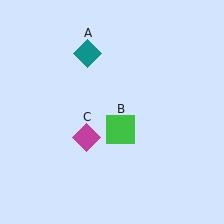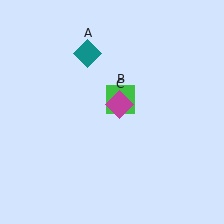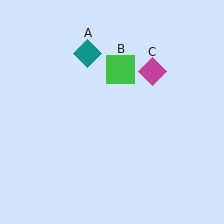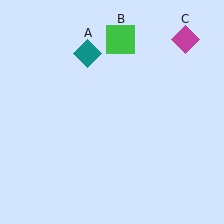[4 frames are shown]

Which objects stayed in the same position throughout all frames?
Teal diamond (object A) remained stationary.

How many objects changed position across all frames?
2 objects changed position: green square (object B), magenta diamond (object C).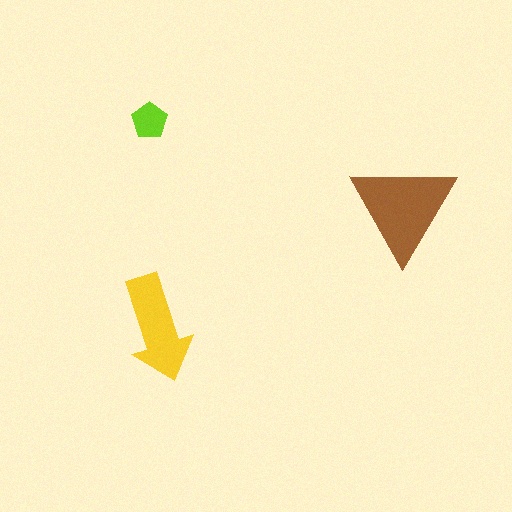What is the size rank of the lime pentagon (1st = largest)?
3rd.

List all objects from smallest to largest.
The lime pentagon, the yellow arrow, the brown triangle.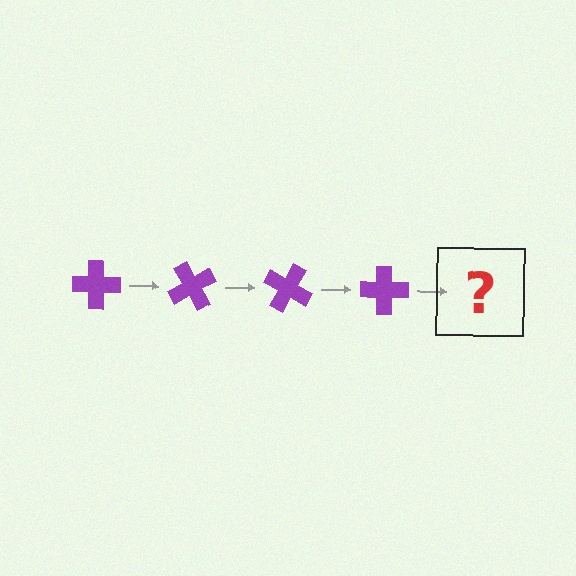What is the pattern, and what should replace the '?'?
The pattern is that the cross rotates 60 degrees each step. The '?' should be a purple cross rotated 240 degrees.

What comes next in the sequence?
The next element should be a purple cross rotated 240 degrees.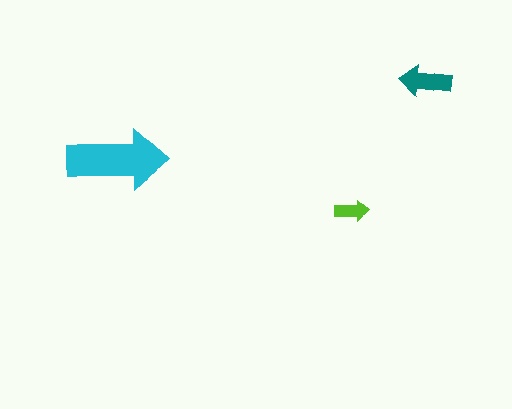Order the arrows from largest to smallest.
the cyan one, the teal one, the lime one.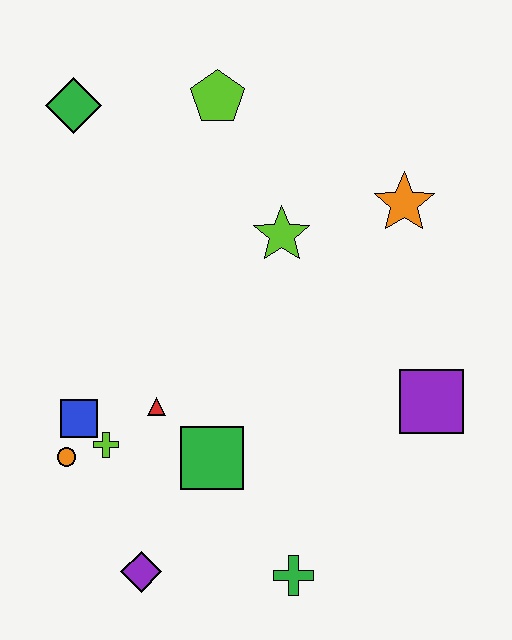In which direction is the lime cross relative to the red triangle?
The lime cross is to the left of the red triangle.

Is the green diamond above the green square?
Yes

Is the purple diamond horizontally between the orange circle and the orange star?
Yes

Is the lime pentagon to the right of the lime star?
No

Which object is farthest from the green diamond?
The green cross is farthest from the green diamond.